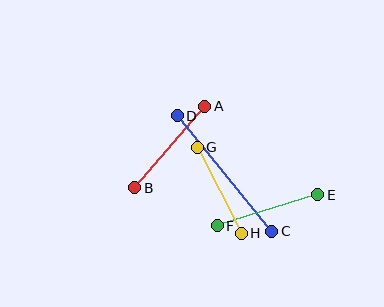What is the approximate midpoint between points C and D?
The midpoint is at approximately (225, 174) pixels.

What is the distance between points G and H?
The distance is approximately 97 pixels.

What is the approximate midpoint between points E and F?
The midpoint is at approximately (267, 210) pixels.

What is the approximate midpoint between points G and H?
The midpoint is at approximately (219, 190) pixels.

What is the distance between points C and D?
The distance is approximately 149 pixels.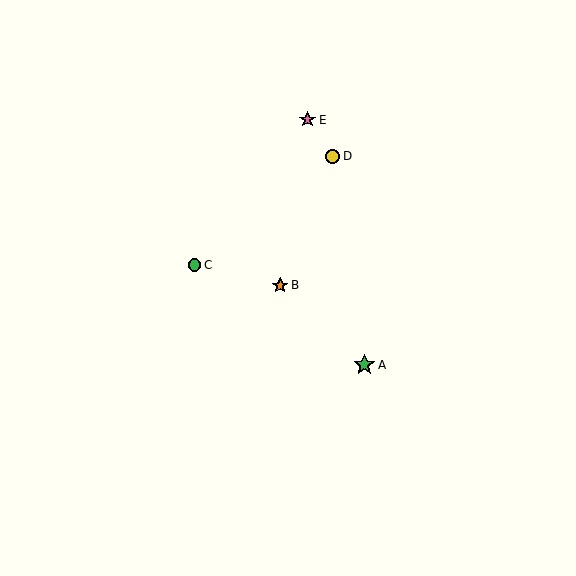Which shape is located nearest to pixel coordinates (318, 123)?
The pink star (labeled E) at (308, 120) is nearest to that location.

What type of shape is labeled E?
Shape E is a pink star.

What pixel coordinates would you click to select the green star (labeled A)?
Click at (364, 365) to select the green star A.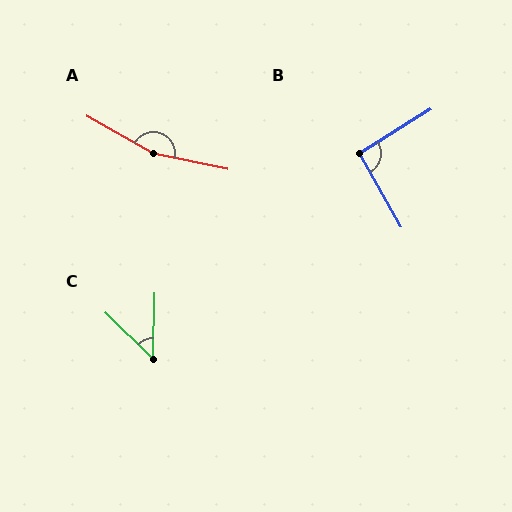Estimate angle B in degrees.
Approximately 92 degrees.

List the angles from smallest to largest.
C (47°), B (92°), A (163°).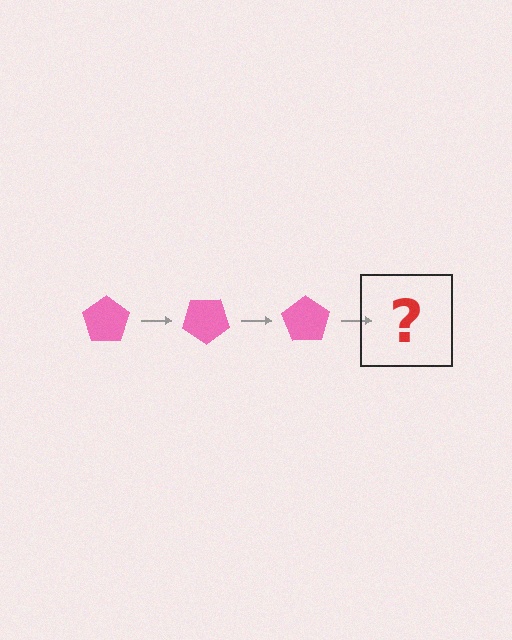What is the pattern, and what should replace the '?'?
The pattern is that the pentagon rotates 35 degrees each step. The '?' should be a pink pentagon rotated 105 degrees.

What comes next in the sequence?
The next element should be a pink pentagon rotated 105 degrees.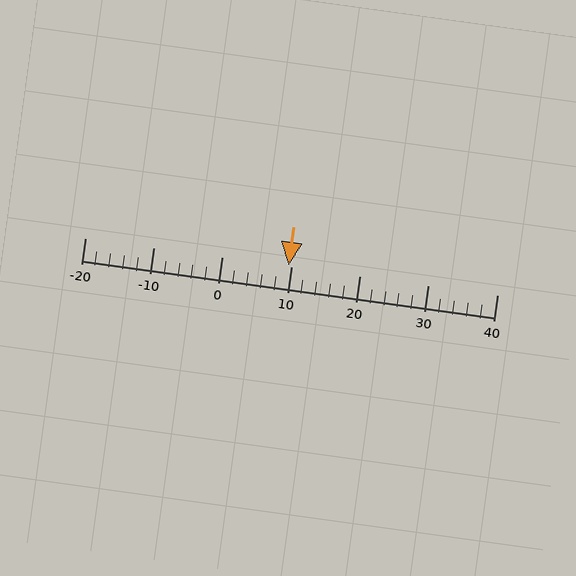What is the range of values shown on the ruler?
The ruler shows values from -20 to 40.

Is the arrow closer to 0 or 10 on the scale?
The arrow is closer to 10.